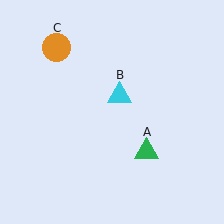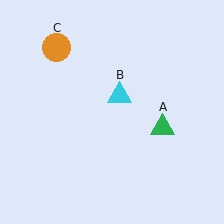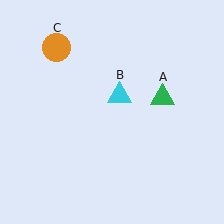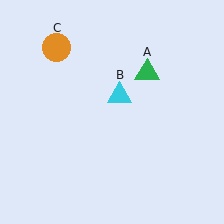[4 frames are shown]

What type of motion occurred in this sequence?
The green triangle (object A) rotated counterclockwise around the center of the scene.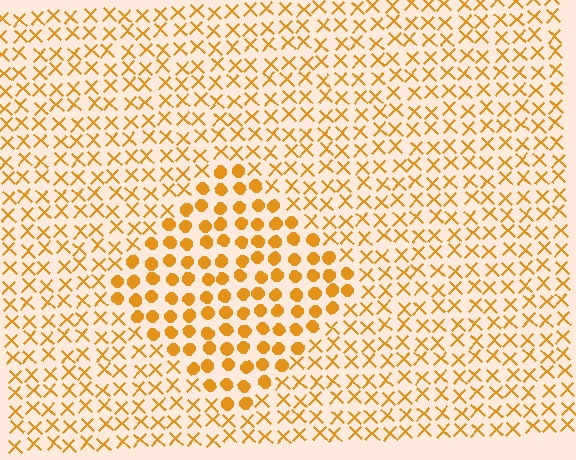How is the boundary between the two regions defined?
The boundary is defined by a change in element shape: circles inside vs. X marks outside. All elements share the same color and spacing.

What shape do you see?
I see a diamond.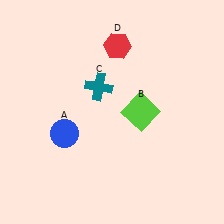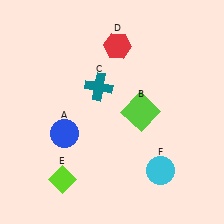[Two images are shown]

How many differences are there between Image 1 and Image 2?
There are 2 differences between the two images.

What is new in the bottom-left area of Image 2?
A lime diamond (E) was added in the bottom-left area of Image 2.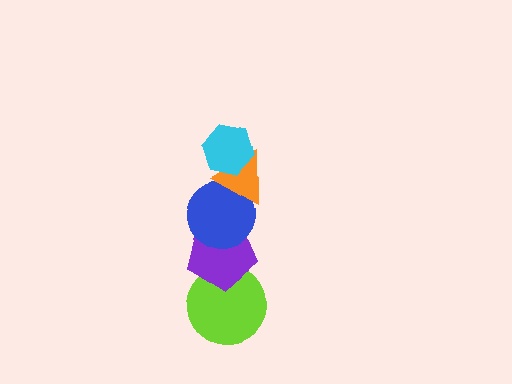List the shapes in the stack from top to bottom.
From top to bottom: the cyan hexagon, the orange triangle, the blue circle, the purple pentagon, the lime circle.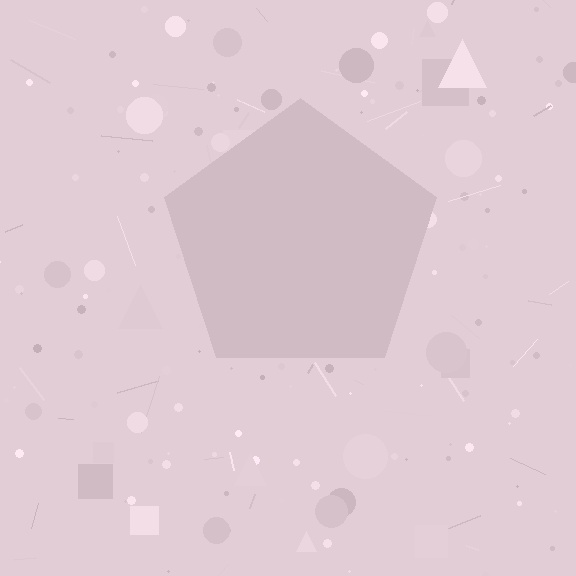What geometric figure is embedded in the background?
A pentagon is embedded in the background.